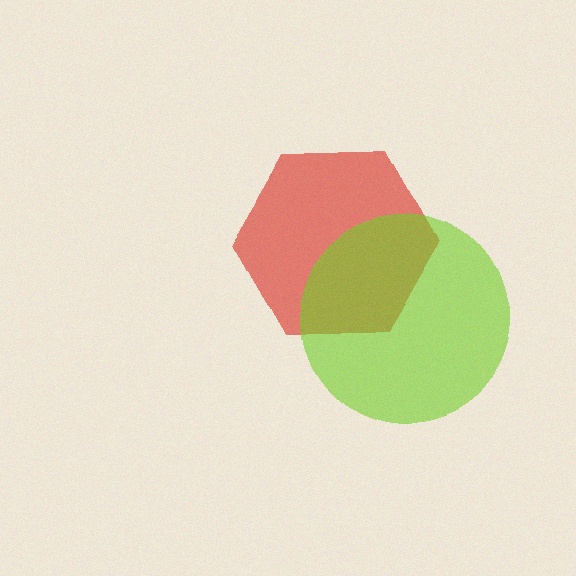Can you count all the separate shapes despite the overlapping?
Yes, there are 2 separate shapes.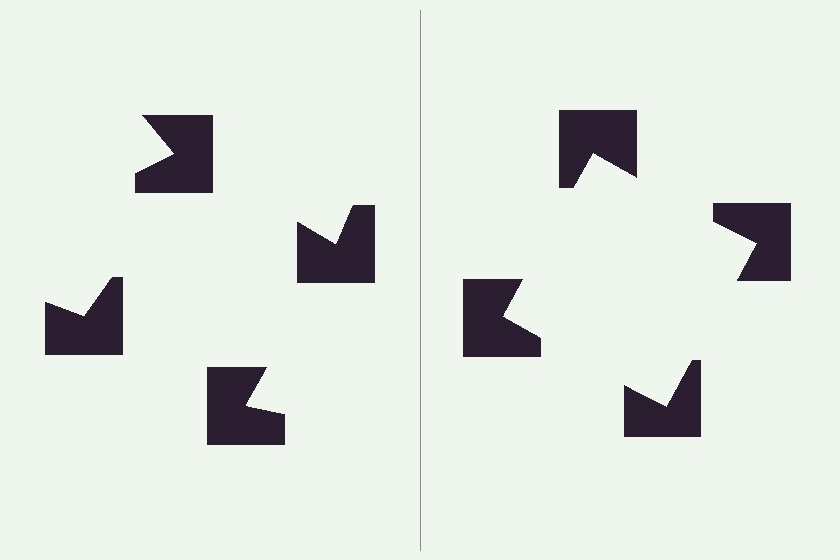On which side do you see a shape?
An illusory square appears on the right side. On the left side the wedge cuts are rotated, so no coherent shape forms.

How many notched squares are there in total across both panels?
8 — 4 on each side.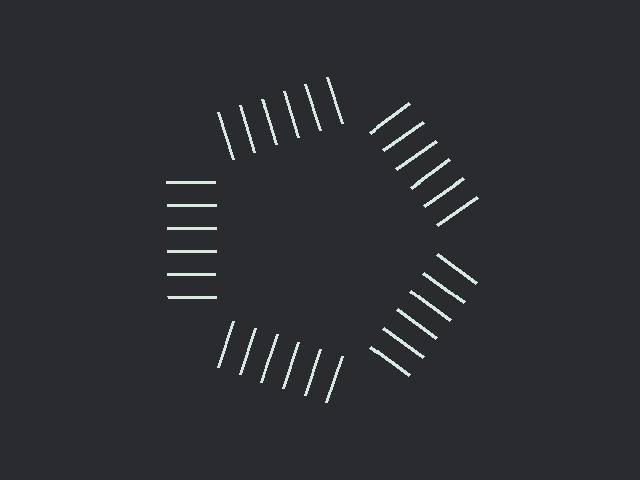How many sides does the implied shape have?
5 sides — the line-ends trace a pentagon.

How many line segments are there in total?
30 — 6 along each of the 5 edges.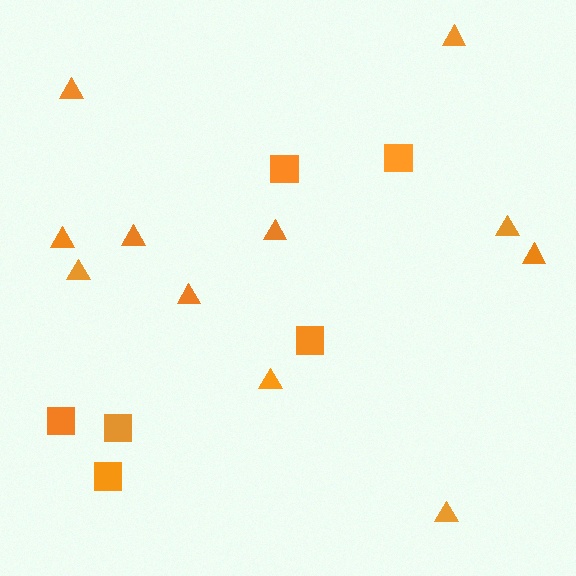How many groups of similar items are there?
There are 2 groups: one group of squares (6) and one group of triangles (11).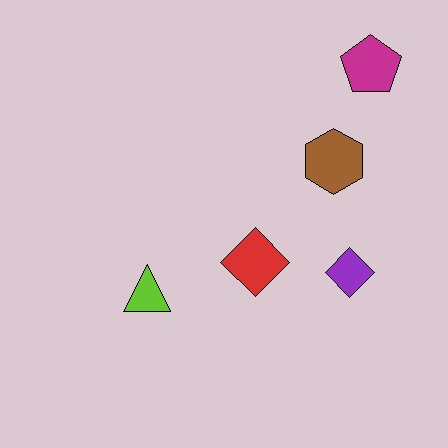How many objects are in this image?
There are 5 objects.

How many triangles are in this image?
There is 1 triangle.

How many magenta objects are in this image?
There is 1 magenta object.